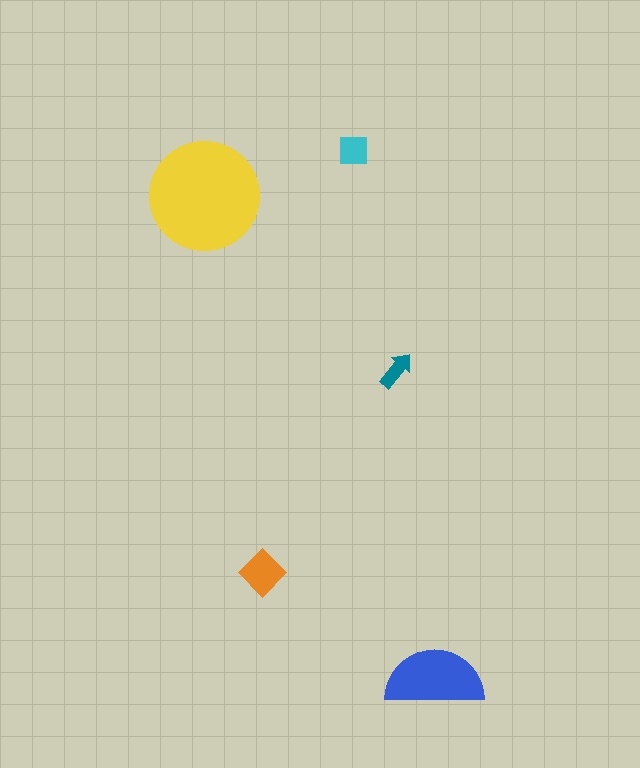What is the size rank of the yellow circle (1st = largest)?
1st.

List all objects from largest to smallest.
The yellow circle, the blue semicircle, the orange diamond, the cyan square, the teal arrow.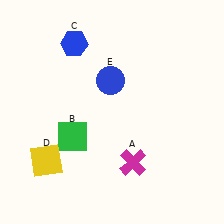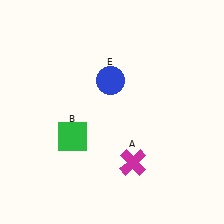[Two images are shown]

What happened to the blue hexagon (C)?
The blue hexagon (C) was removed in Image 2. It was in the top-left area of Image 1.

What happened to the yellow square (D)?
The yellow square (D) was removed in Image 2. It was in the bottom-left area of Image 1.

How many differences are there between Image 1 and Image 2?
There are 2 differences between the two images.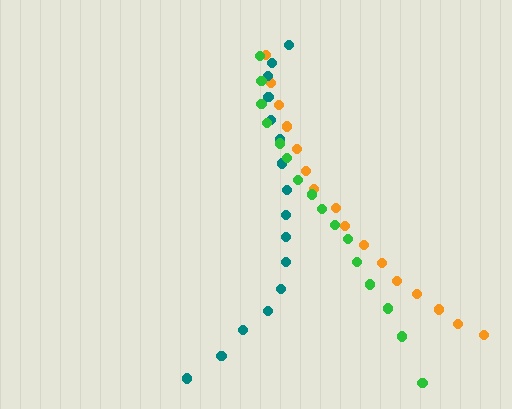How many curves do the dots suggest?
There are 3 distinct paths.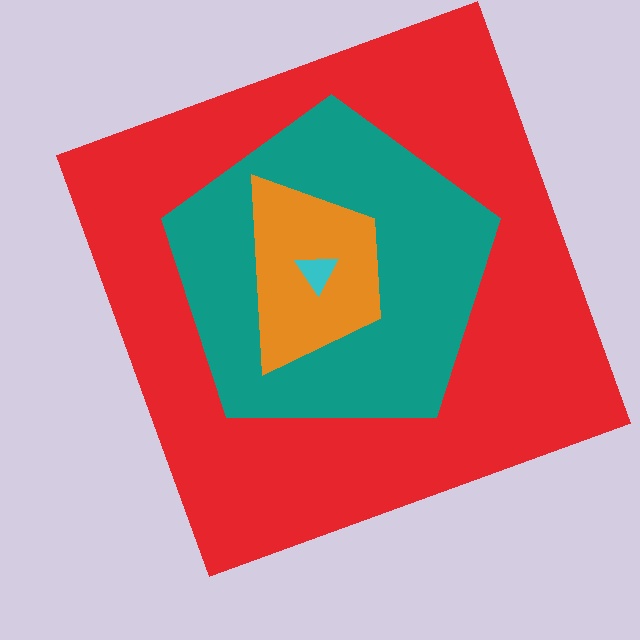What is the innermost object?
The cyan triangle.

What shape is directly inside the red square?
The teal pentagon.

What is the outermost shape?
The red square.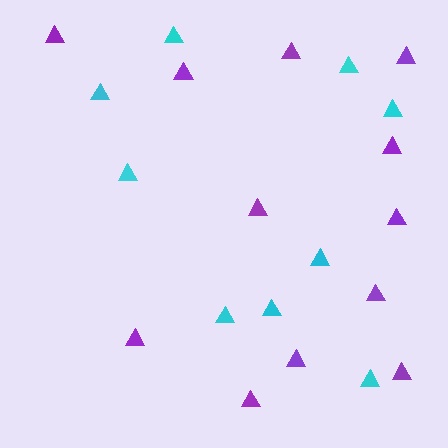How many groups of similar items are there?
There are 2 groups: one group of cyan triangles (9) and one group of purple triangles (12).